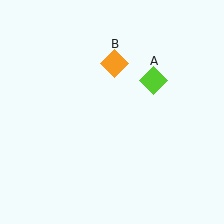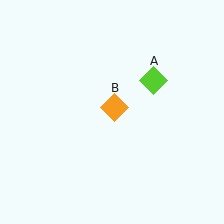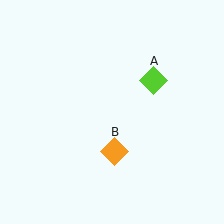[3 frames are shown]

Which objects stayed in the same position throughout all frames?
Lime diamond (object A) remained stationary.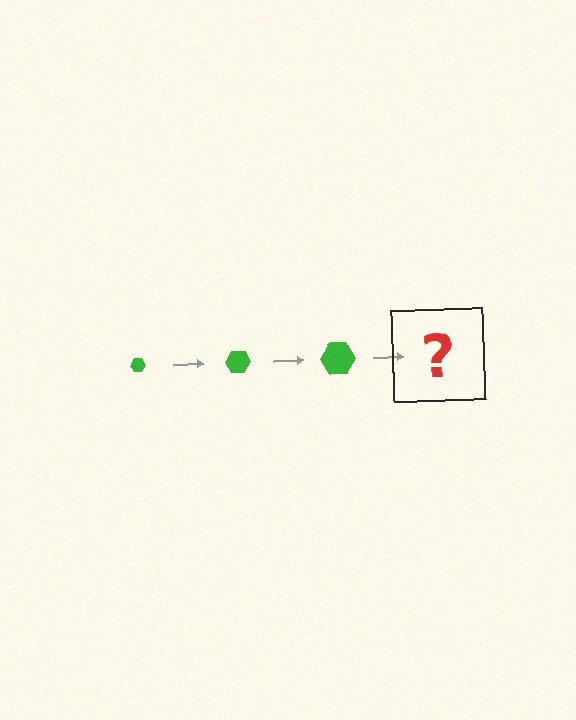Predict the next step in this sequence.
The next step is a green hexagon, larger than the previous one.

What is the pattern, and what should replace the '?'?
The pattern is that the hexagon gets progressively larger each step. The '?' should be a green hexagon, larger than the previous one.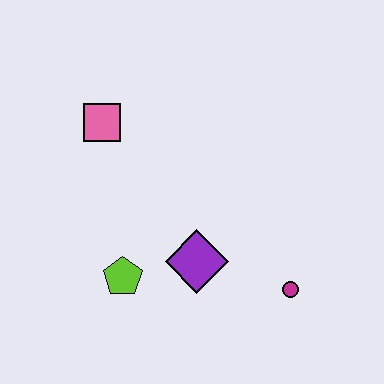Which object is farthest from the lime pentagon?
The magenta circle is farthest from the lime pentagon.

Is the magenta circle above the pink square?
No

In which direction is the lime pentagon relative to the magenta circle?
The lime pentagon is to the left of the magenta circle.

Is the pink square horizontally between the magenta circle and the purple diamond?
No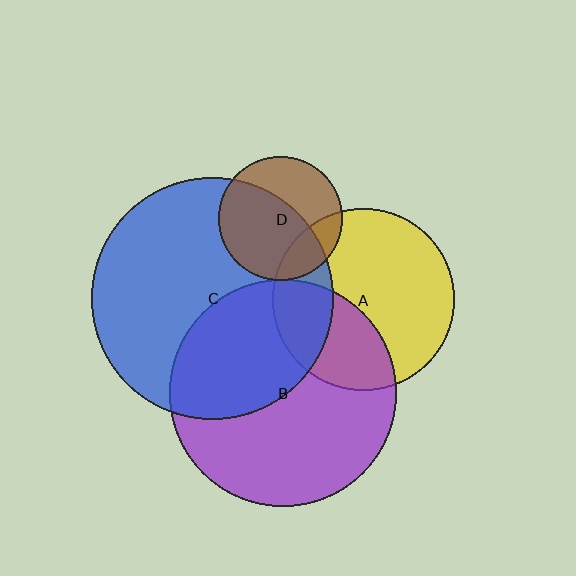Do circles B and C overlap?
Yes.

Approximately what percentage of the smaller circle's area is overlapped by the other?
Approximately 40%.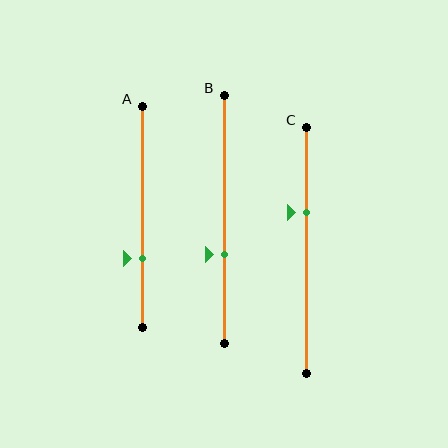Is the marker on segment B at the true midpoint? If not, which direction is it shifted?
No, the marker on segment B is shifted downward by about 14% of the segment length.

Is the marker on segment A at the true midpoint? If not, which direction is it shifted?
No, the marker on segment A is shifted downward by about 19% of the segment length.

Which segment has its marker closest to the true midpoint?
Segment B has its marker closest to the true midpoint.